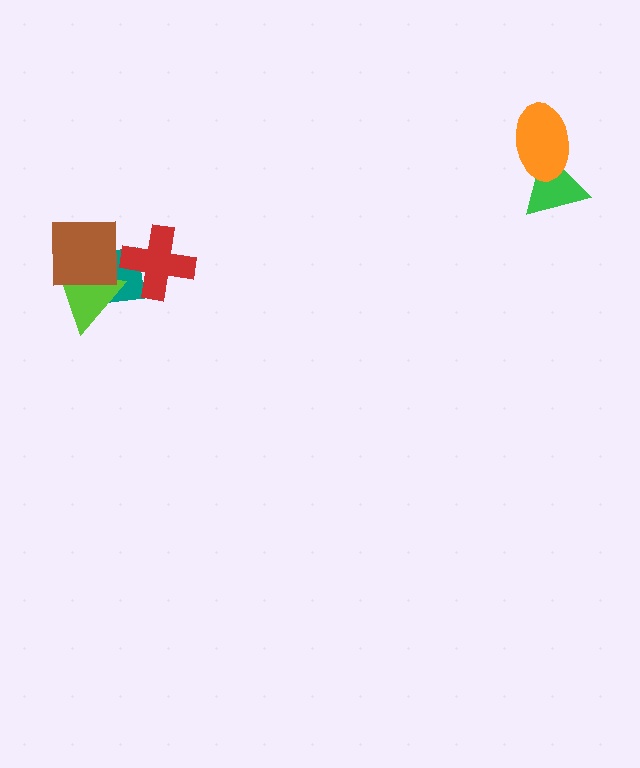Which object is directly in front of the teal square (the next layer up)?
The lime triangle is directly in front of the teal square.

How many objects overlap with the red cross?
1 object overlaps with the red cross.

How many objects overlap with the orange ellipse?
1 object overlaps with the orange ellipse.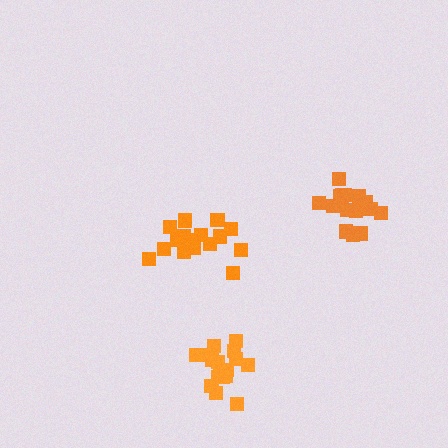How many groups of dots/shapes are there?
There are 3 groups.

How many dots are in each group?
Group 1: 16 dots, Group 2: 16 dots, Group 3: 18 dots (50 total).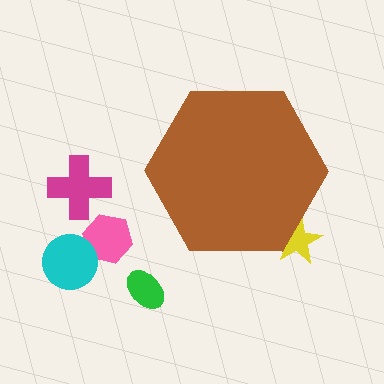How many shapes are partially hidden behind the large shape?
1 shape is partially hidden.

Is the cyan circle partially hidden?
No, the cyan circle is fully visible.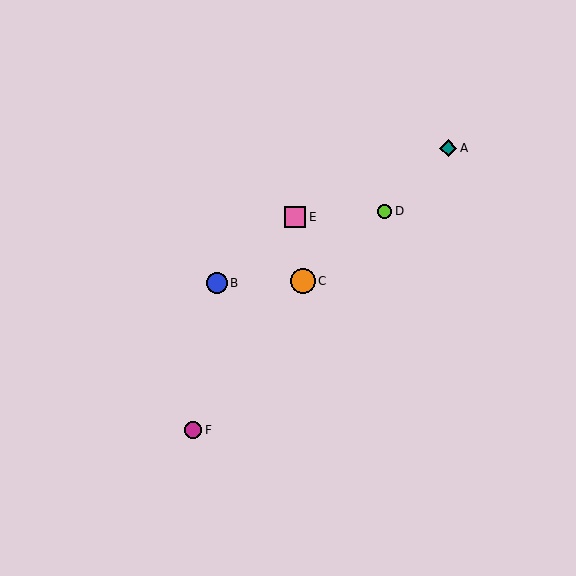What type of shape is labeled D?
Shape D is a lime circle.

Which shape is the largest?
The orange circle (labeled C) is the largest.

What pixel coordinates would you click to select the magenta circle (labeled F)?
Click at (193, 430) to select the magenta circle F.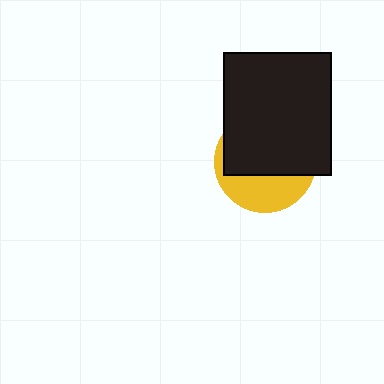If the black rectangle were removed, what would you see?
You would see the complete yellow circle.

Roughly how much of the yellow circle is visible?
A small part of it is visible (roughly 37%).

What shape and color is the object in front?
The object in front is a black rectangle.